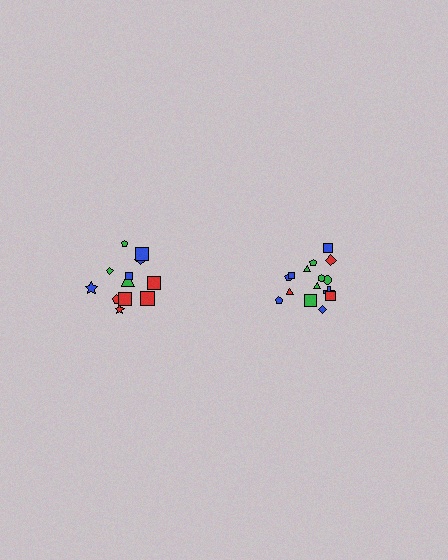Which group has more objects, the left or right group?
The right group.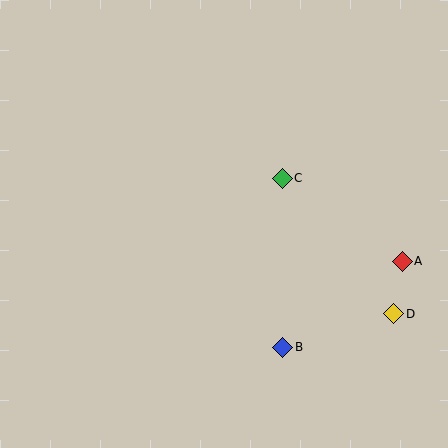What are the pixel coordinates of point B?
Point B is at (283, 347).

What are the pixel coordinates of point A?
Point A is at (402, 261).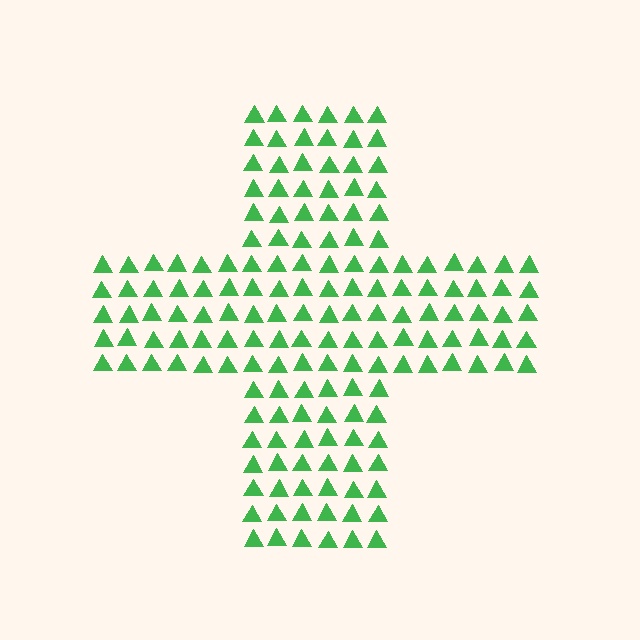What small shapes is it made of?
It is made of small triangles.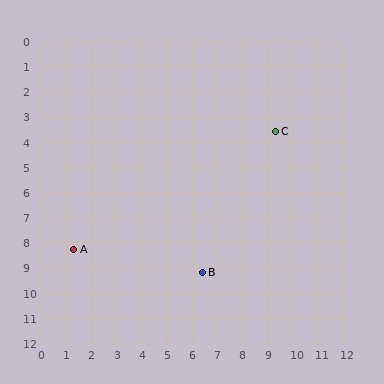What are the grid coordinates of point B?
Point B is at approximately (6.4, 9.2).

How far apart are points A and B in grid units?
Points A and B are about 5.2 grid units apart.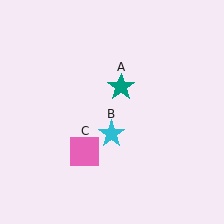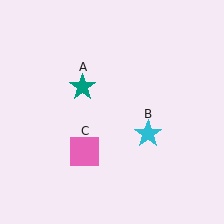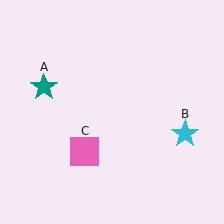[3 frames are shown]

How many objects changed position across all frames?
2 objects changed position: teal star (object A), cyan star (object B).